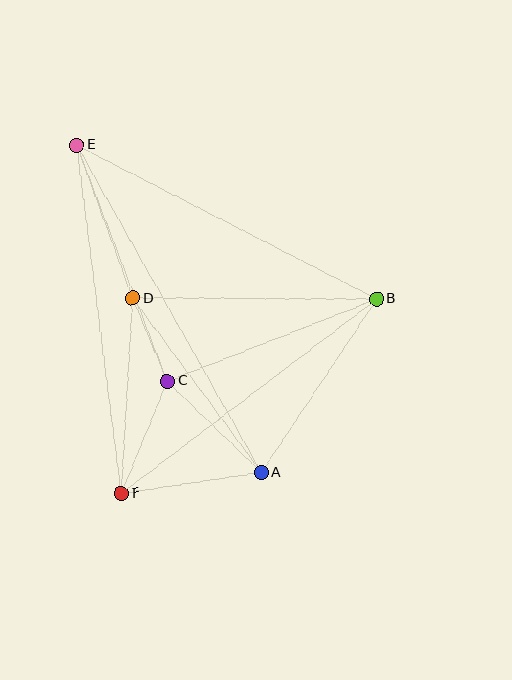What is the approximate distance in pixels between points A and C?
The distance between A and C is approximately 131 pixels.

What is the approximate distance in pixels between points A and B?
The distance between A and B is approximately 208 pixels.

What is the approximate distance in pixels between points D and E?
The distance between D and E is approximately 163 pixels.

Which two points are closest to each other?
Points C and D are closest to each other.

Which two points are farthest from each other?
Points A and E are farthest from each other.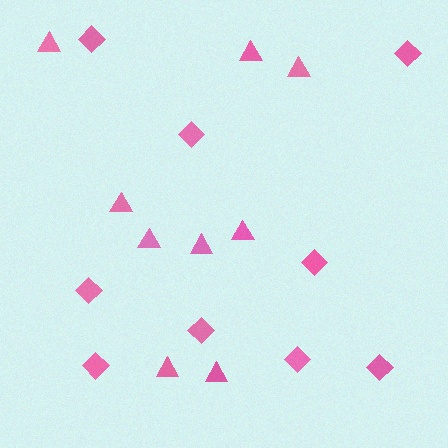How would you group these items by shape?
There are 2 groups: one group of triangles (9) and one group of diamonds (9).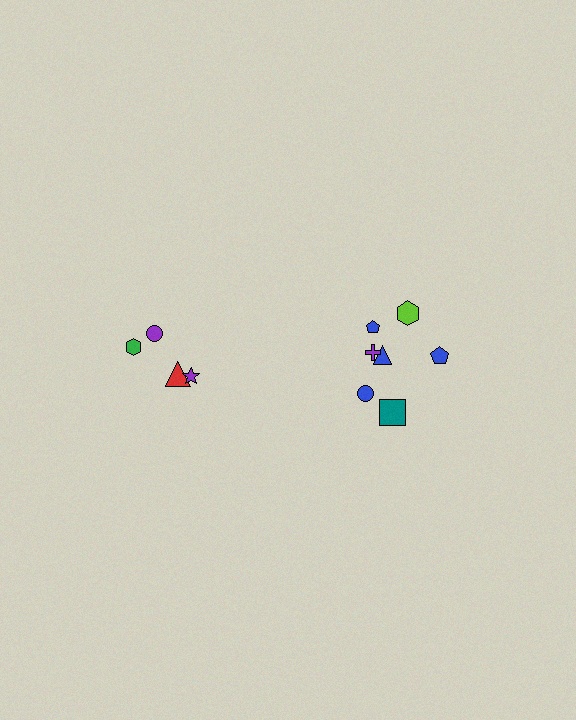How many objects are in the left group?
There are 4 objects.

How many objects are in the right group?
There are 7 objects.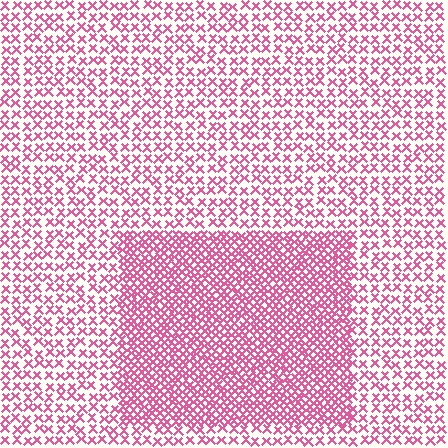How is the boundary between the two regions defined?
The boundary is defined by a change in element density (approximately 2.1x ratio). All elements are the same color, size, and shape.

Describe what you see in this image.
The image contains small pink elements arranged at two different densities. A rectangle-shaped region is visible where the elements are more densely packed than the surrounding area.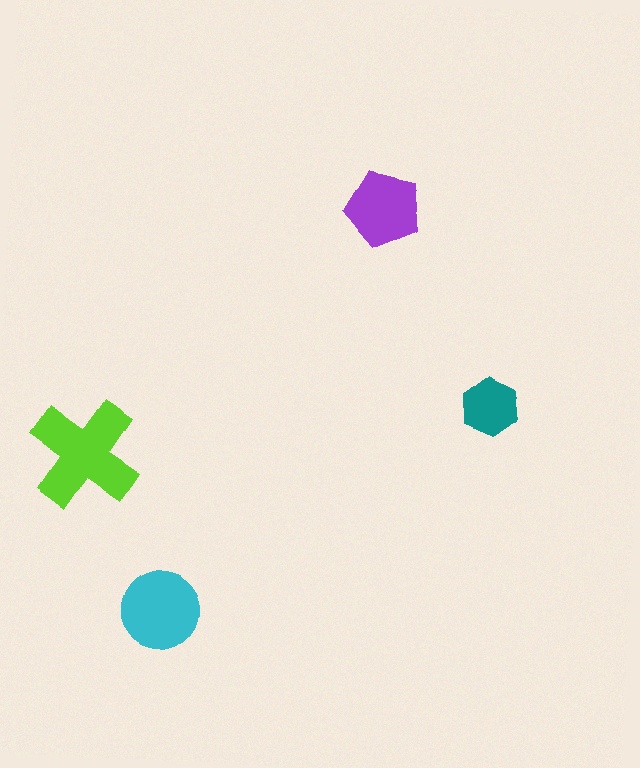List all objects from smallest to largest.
The teal hexagon, the purple pentagon, the cyan circle, the lime cross.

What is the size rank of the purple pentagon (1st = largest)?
3rd.